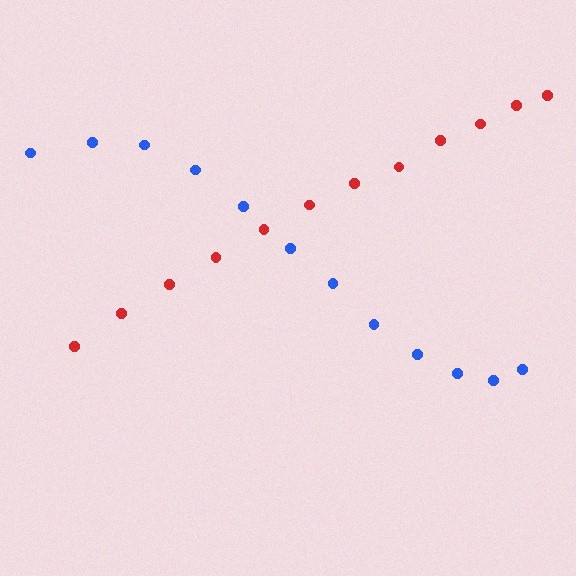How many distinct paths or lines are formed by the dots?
There are 2 distinct paths.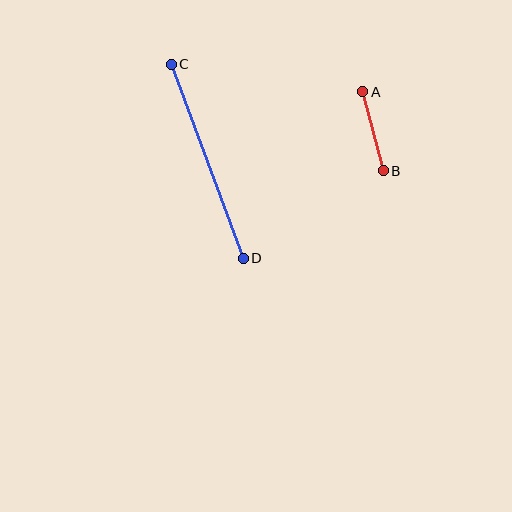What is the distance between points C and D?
The distance is approximately 207 pixels.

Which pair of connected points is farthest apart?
Points C and D are farthest apart.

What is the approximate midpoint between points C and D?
The midpoint is at approximately (207, 161) pixels.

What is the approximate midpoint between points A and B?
The midpoint is at approximately (373, 131) pixels.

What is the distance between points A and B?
The distance is approximately 82 pixels.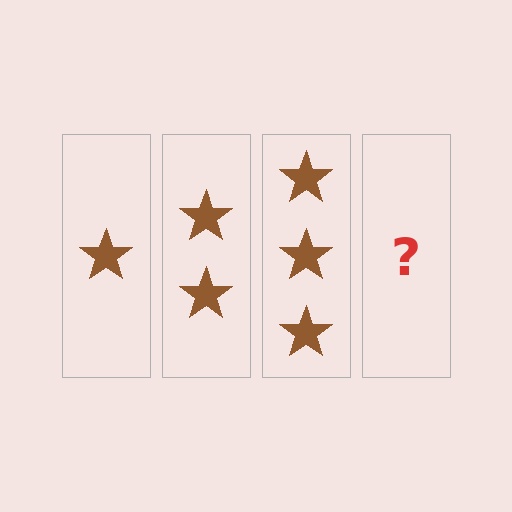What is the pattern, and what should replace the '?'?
The pattern is that each step adds one more star. The '?' should be 4 stars.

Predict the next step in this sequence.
The next step is 4 stars.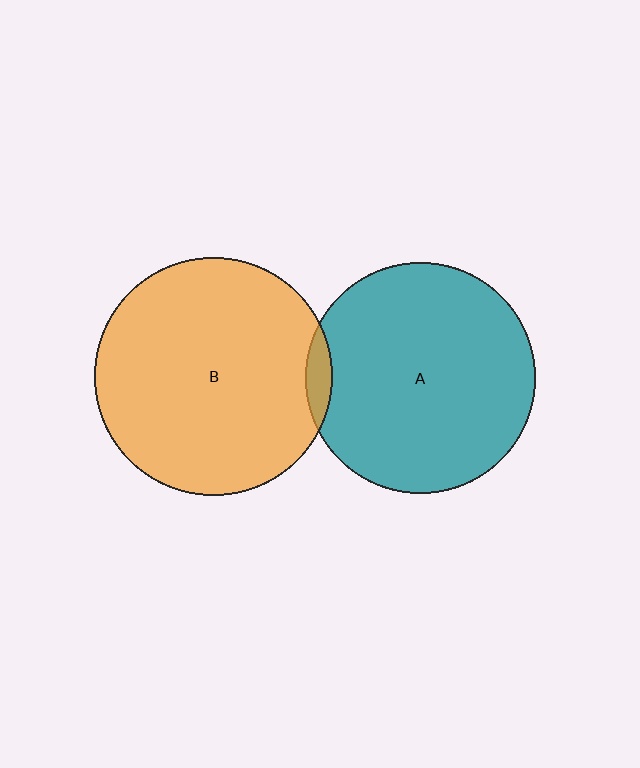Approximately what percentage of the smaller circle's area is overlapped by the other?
Approximately 5%.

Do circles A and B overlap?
Yes.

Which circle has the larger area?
Circle B (orange).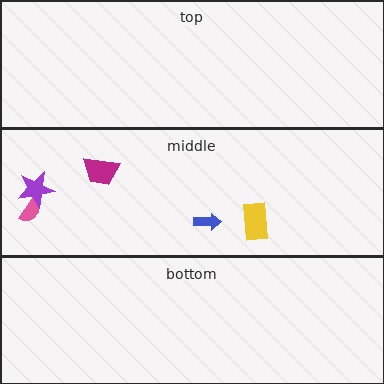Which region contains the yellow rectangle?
The middle region.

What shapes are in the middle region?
The pink semicircle, the magenta trapezoid, the blue arrow, the yellow rectangle, the purple star.